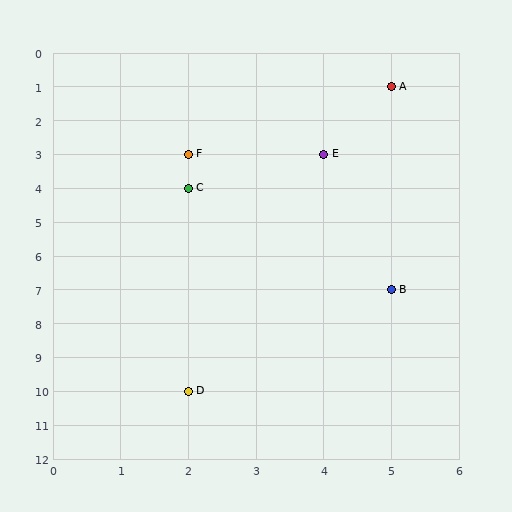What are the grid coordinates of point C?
Point C is at grid coordinates (2, 4).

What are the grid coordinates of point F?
Point F is at grid coordinates (2, 3).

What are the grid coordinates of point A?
Point A is at grid coordinates (5, 1).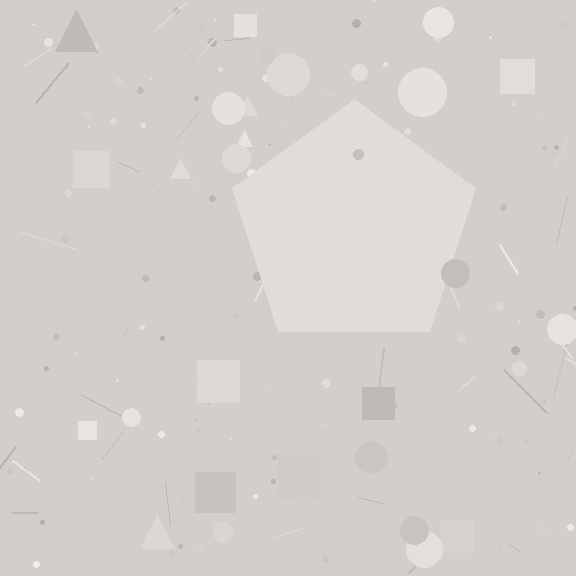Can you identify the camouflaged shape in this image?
The camouflaged shape is a pentagon.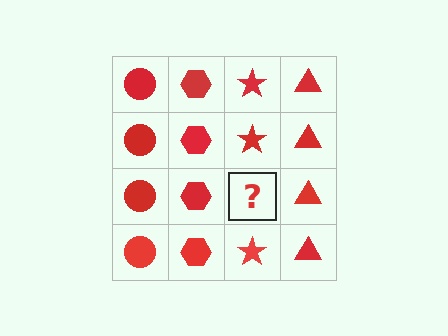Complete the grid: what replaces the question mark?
The question mark should be replaced with a red star.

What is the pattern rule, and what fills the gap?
The rule is that each column has a consistent shape. The gap should be filled with a red star.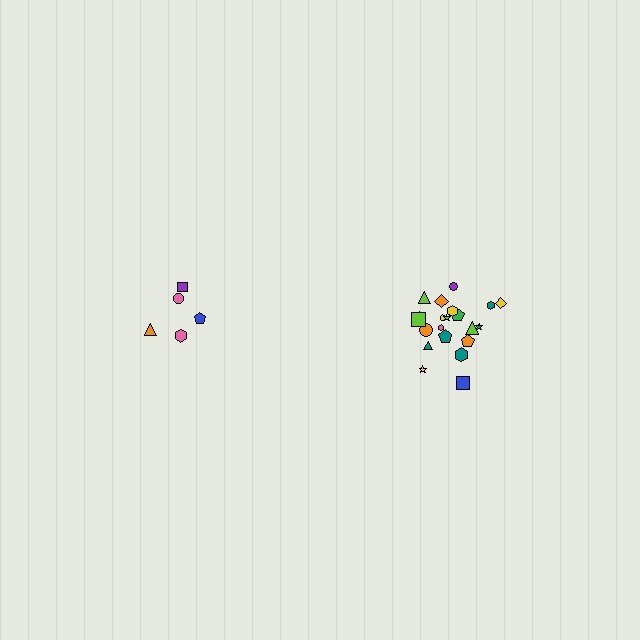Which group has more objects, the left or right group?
The right group.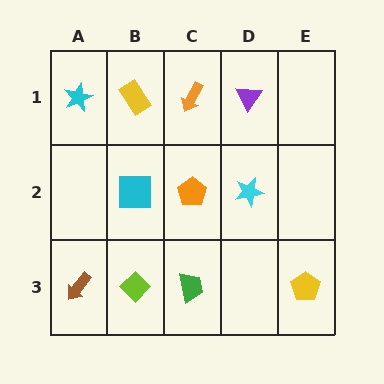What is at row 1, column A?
A cyan star.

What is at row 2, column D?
A cyan star.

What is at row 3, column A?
A brown arrow.